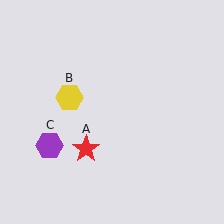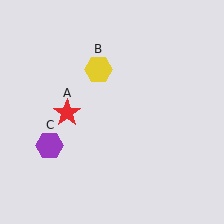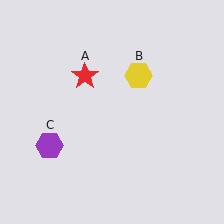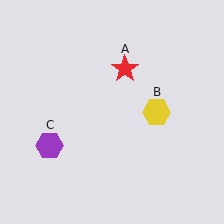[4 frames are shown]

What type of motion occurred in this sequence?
The red star (object A), yellow hexagon (object B) rotated clockwise around the center of the scene.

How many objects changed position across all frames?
2 objects changed position: red star (object A), yellow hexagon (object B).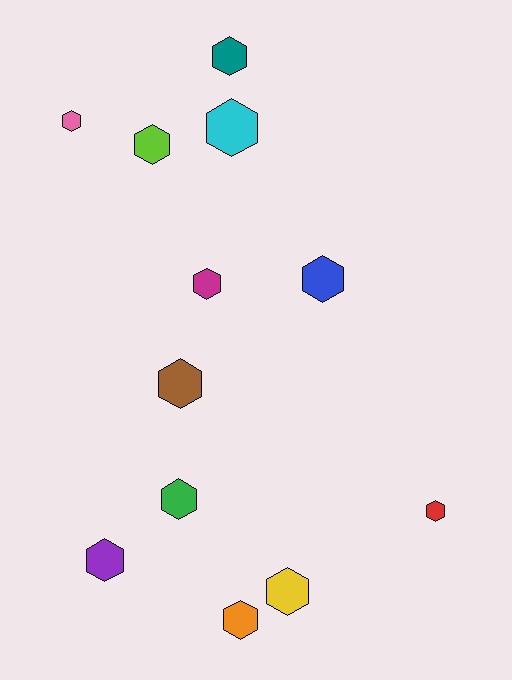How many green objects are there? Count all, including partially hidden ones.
There is 1 green object.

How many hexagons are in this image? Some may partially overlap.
There are 12 hexagons.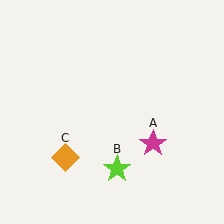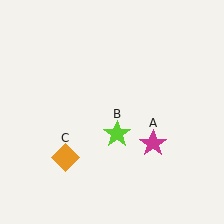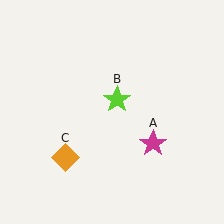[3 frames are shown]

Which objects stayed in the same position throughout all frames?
Magenta star (object A) and orange diamond (object C) remained stationary.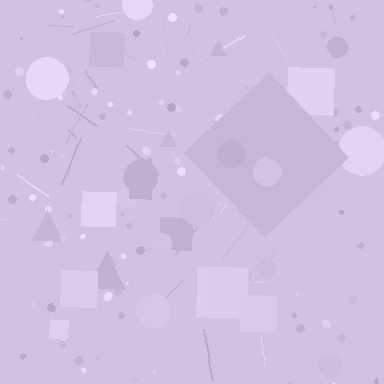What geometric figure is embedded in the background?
A diamond is embedded in the background.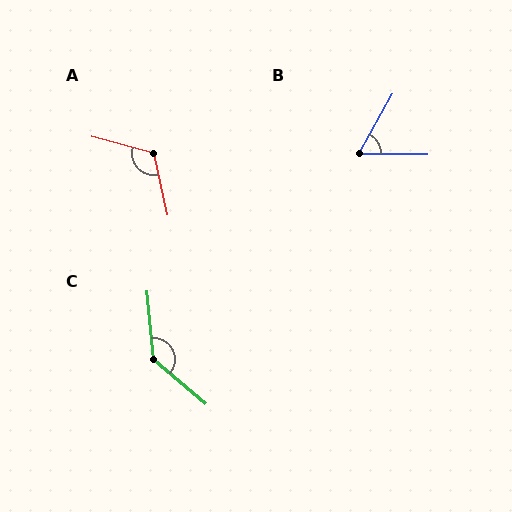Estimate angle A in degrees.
Approximately 117 degrees.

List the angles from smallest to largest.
B (62°), A (117°), C (136°).